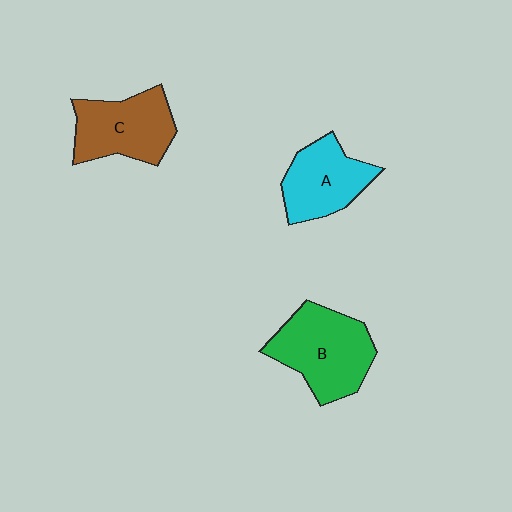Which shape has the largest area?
Shape B (green).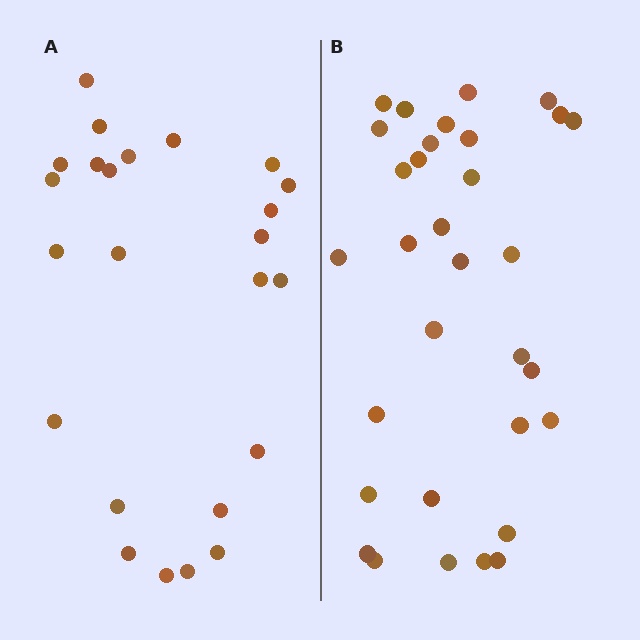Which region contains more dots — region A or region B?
Region B (the right region) has more dots.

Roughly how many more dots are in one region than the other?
Region B has roughly 8 or so more dots than region A.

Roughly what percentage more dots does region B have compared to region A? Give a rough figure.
About 35% more.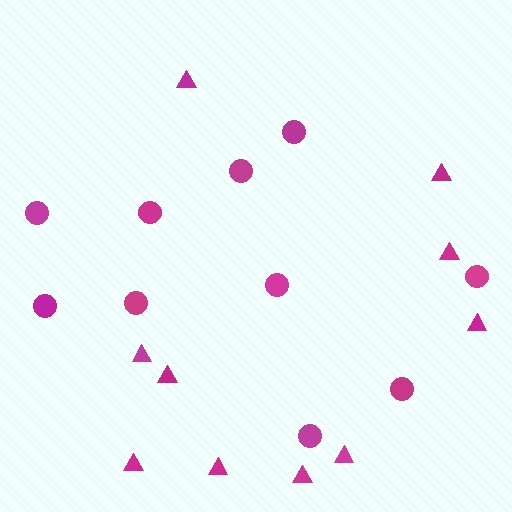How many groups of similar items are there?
There are 2 groups: one group of circles (10) and one group of triangles (10).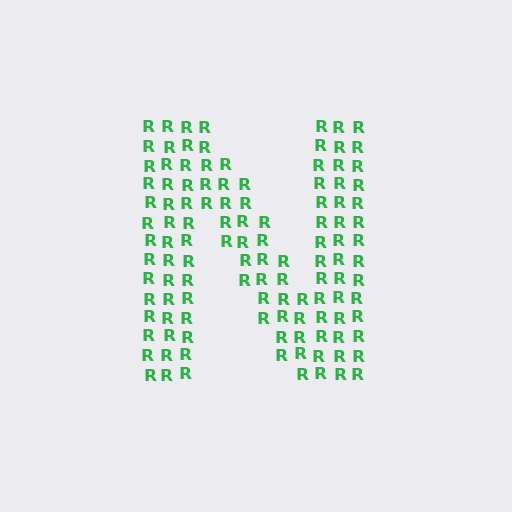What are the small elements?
The small elements are letter R's.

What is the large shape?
The large shape is the letter N.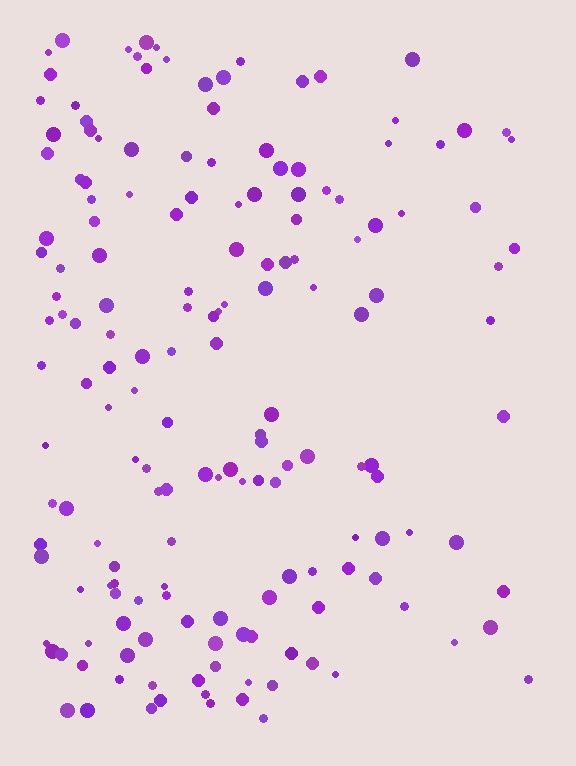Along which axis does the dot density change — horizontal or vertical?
Horizontal.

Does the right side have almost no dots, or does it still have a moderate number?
Still a moderate number, just noticeably fewer than the left.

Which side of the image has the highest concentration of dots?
The left.